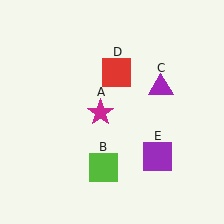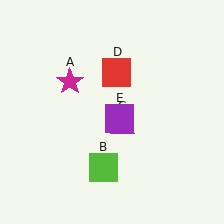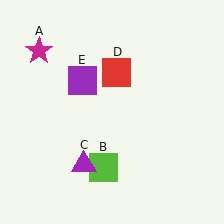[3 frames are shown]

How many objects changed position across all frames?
3 objects changed position: magenta star (object A), purple triangle (object C), purple square (object E).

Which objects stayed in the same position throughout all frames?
Lime square (object B) and red square (object D) remained stationary.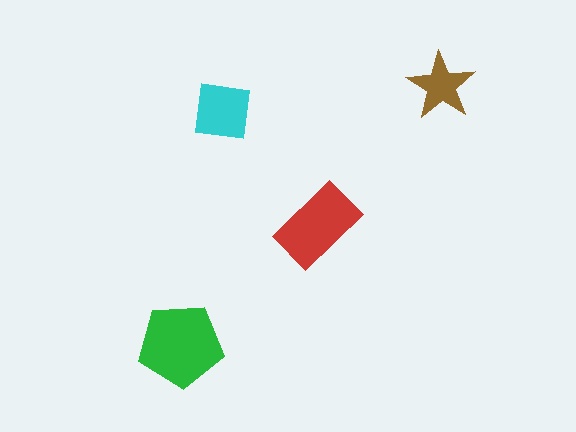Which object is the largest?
The green pentagon.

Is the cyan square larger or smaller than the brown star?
Larger.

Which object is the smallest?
The brown star.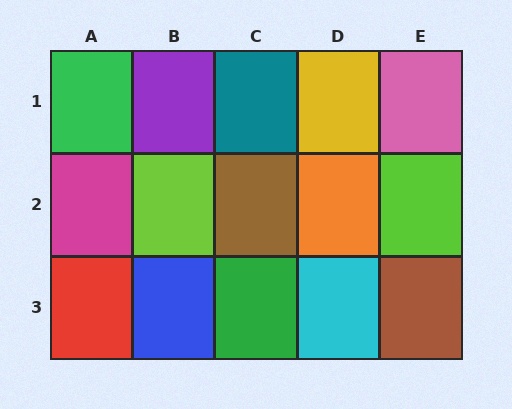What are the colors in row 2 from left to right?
Magenta, lime, brown, orange, lime.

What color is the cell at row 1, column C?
Teal.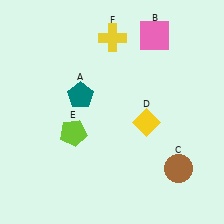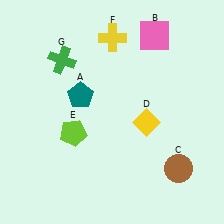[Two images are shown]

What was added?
A green cross (G) was added in Image 2.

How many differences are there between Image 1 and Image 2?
There is 1 difference between the two images.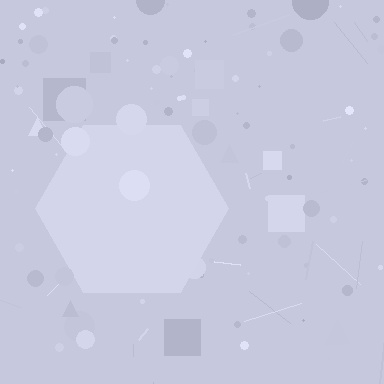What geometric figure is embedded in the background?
A hexagon is embedded in the background.